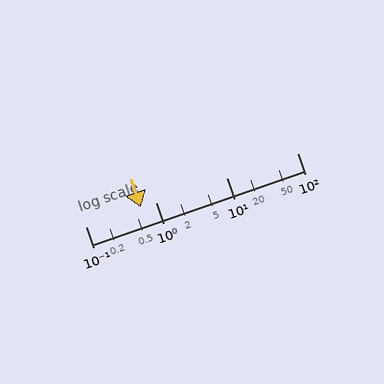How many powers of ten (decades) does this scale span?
The scale spans 3 decades, from 0.1 to 100.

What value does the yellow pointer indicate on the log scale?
The pointer indicates approximately 0.61.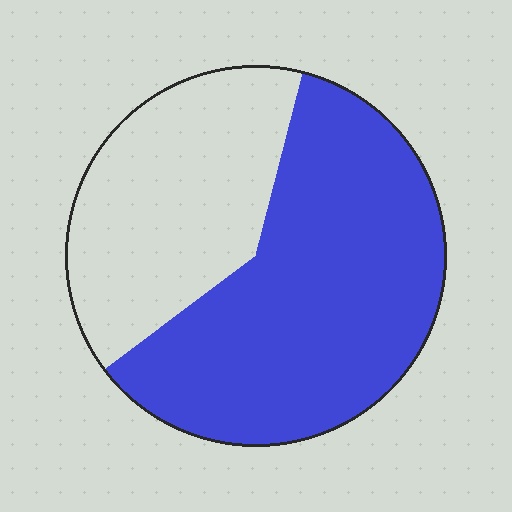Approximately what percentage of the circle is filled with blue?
Approximately 60%.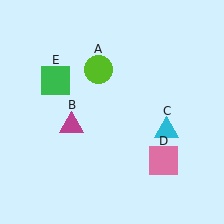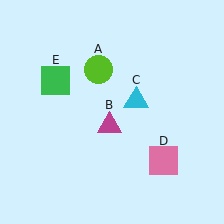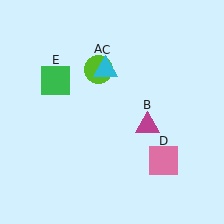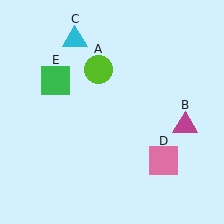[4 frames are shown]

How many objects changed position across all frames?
2 objects changed position: magenta triangle (object B), cyan triangle (object C).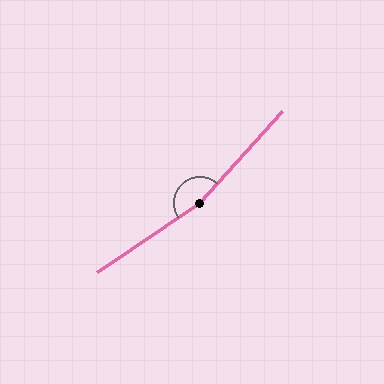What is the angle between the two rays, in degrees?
Approximately 167 degrees.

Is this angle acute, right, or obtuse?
It is obtuse.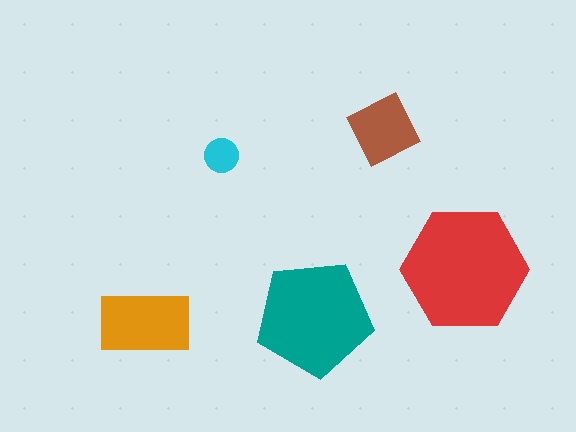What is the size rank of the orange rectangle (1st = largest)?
3rd.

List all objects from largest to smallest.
The red hexagon, the teal pentagon, the orange rectangle, the brown diamond, the cyan circle.